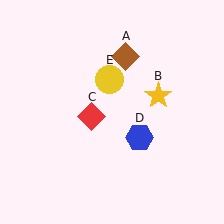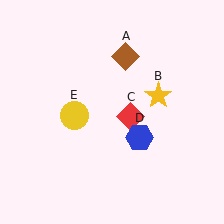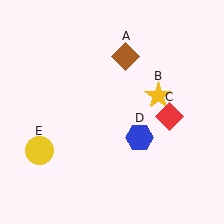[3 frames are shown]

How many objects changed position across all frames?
2 objects changed position: red diamond (object C), yellow circle (object E).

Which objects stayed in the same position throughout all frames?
Brown diamond (object A) and yellow star (object B) and blue hexagon (object D) remained stationary.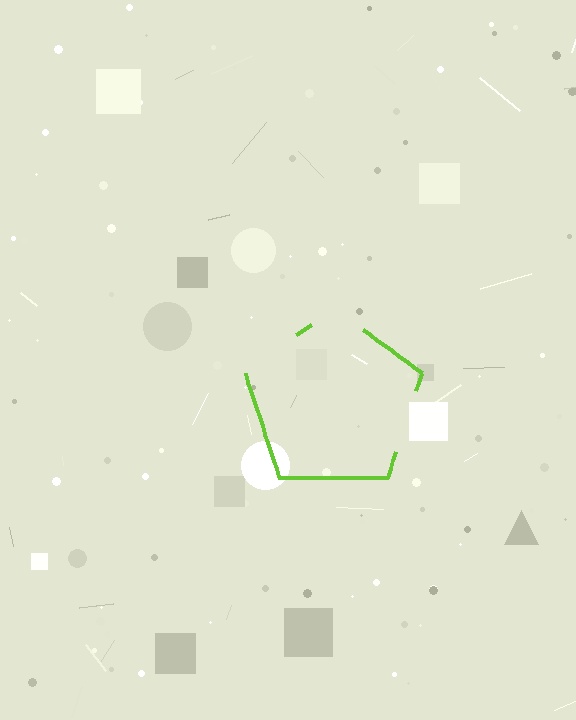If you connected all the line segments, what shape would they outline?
They would outline a pentagon.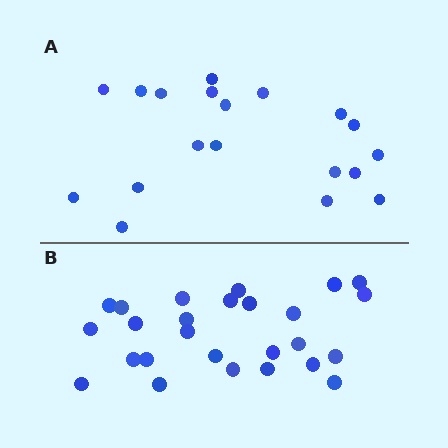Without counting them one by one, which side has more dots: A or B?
Region B (the bottom region) has more dots.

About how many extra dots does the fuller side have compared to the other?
Region B has roughly 8 or so more dots than region A.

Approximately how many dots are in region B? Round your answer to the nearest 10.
About 30 dots. (The exact count is 26, which rounds to 30.)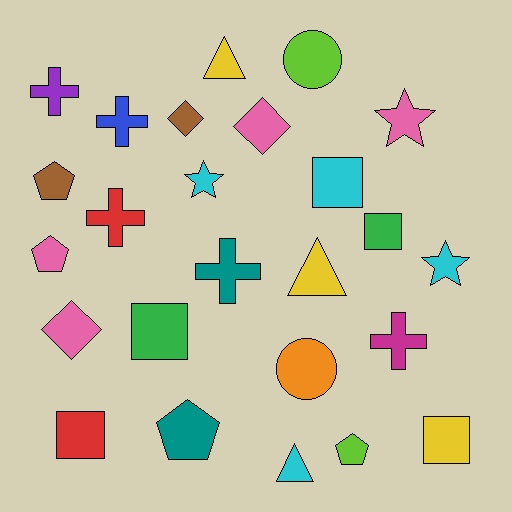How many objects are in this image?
There are 25 objects.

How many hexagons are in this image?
There are no hexagons.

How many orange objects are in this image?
There is 1 orange object.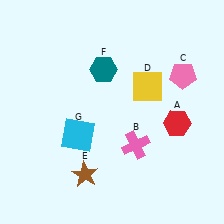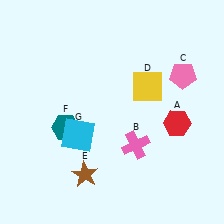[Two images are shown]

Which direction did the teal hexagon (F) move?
The teal hexagon (F) moved down.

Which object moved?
The teal hexagon (F) moved down.